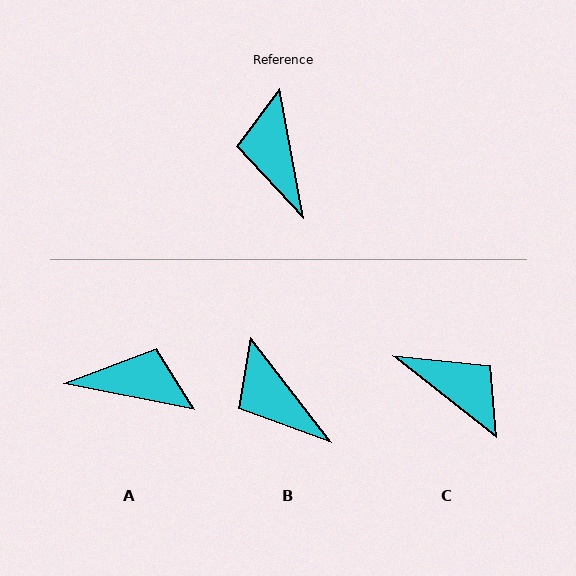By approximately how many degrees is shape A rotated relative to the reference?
Approximately 112 degrees clockwise.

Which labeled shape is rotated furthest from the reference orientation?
C, about 139 degrees away.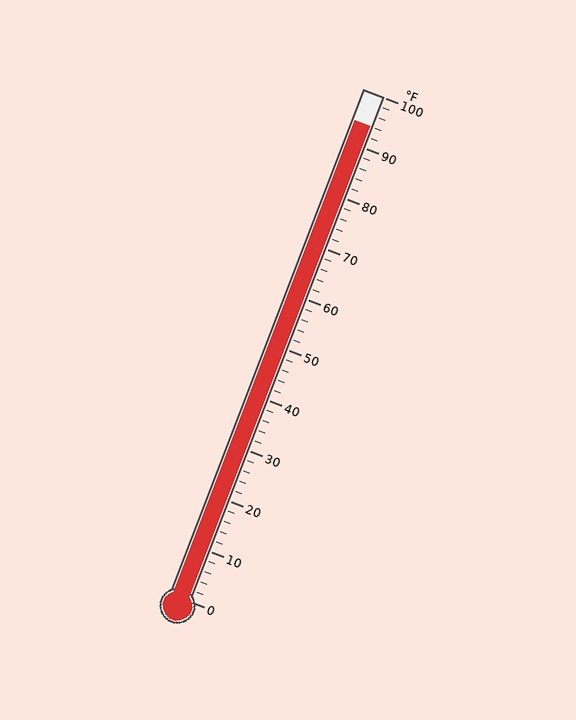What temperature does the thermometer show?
The thermometer shows approximately 94°F.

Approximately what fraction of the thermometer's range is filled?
The thermometer is filled to approximately 95% of its range.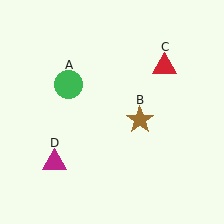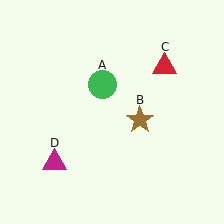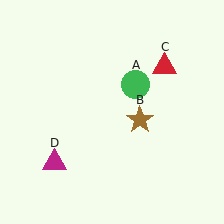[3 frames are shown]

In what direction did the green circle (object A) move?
The green circle (object A) moved right.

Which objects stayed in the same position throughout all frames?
Brown star (object B) and red triangle (object C) and magenta triangle (object D) remained stationary.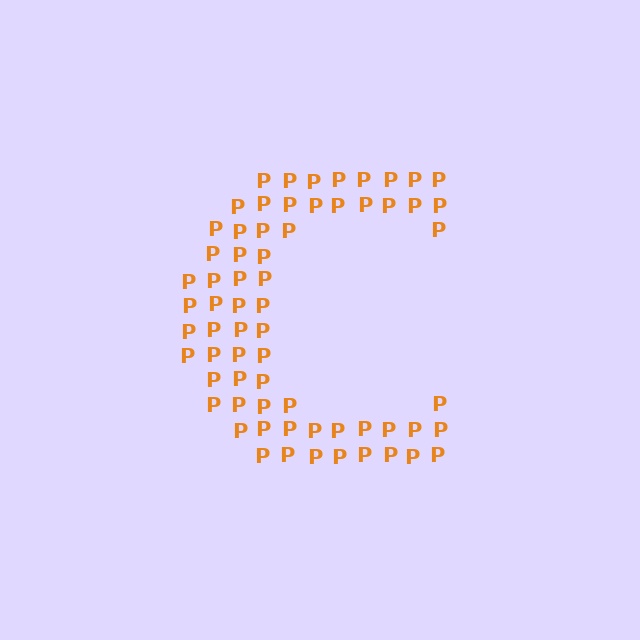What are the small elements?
The small elements are letter P's.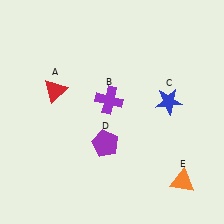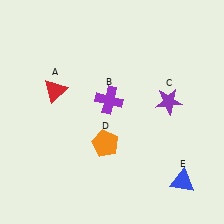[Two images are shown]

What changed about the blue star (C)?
In Image 1, C is blue. In Image 2, it changed to purple.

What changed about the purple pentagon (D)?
In Image 1, D is purple. In Image 2, it changed to orange.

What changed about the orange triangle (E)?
In Image 1, E is orange. In Image 2, it changed to blue.